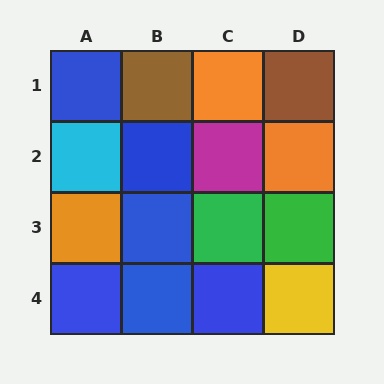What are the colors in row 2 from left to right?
Cyan, blue, magenta, orange.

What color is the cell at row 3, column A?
Orange.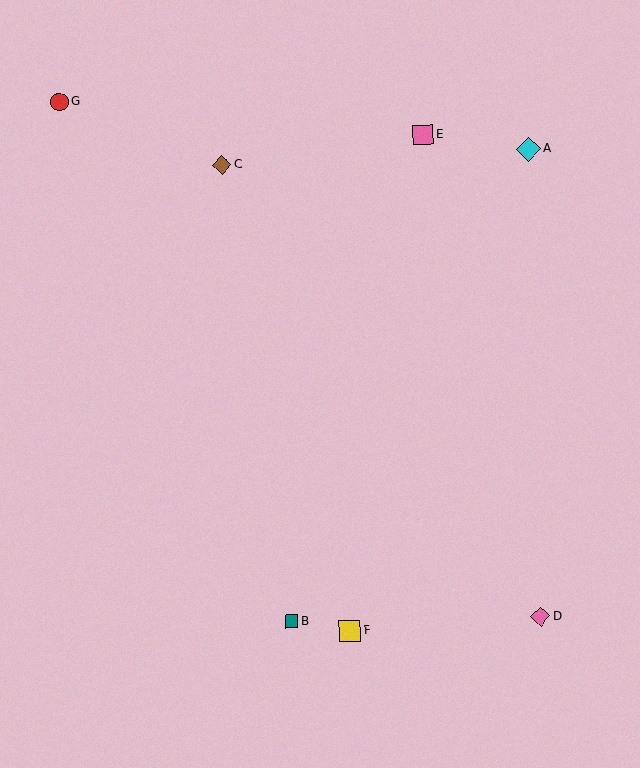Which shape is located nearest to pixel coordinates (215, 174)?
The brown diamond (labeled C) at (222, 165) is nearest to that location.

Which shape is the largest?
The cyan diamond (labeled A) is the largest.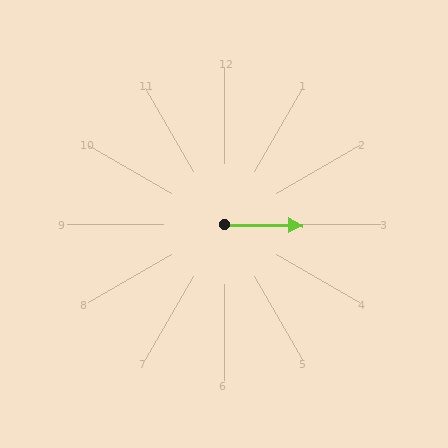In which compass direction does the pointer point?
East.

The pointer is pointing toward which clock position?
Roughly 3 o'clock.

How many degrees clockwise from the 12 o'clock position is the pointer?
Approximately 91 degrees.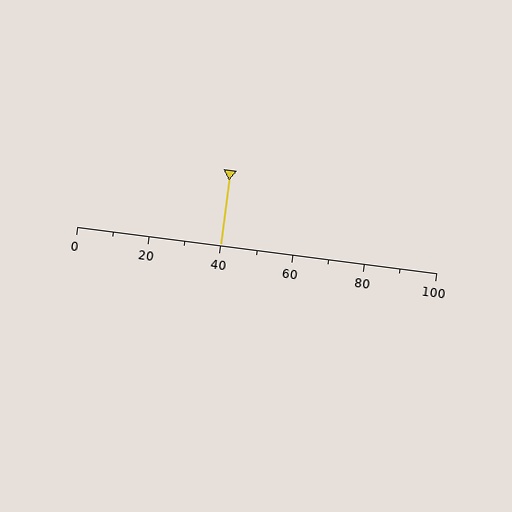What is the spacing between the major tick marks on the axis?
The major ticks are spaced 20 apart.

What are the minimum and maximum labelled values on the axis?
The axis runs from 0 to 100.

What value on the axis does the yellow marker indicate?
The marker indicates approximately 40.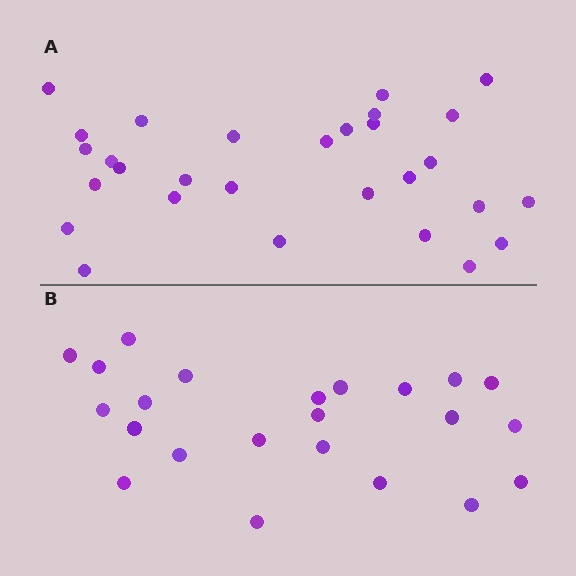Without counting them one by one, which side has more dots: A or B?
Region A (the top region) has more dots.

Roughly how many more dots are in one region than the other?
Region A has about 6 more dots than region B.